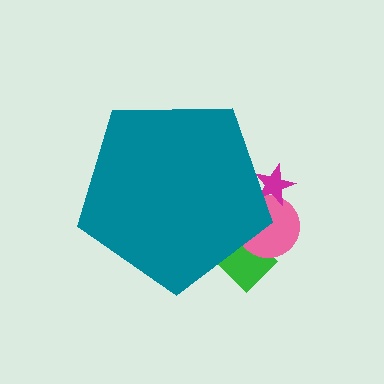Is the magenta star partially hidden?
Yes, the magenta star is partially hidden behind the teal pentagon.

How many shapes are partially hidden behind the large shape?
3 shapes are partially hidden.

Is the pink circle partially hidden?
Yes, the pink circle is partially hidden behind the teal pentagon.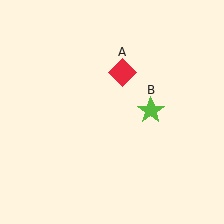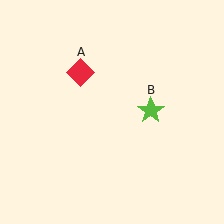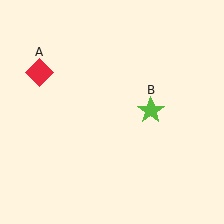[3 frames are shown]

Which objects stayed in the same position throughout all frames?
Lime star (object B) remained stationary.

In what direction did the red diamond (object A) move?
The red diamond (object A) moved left.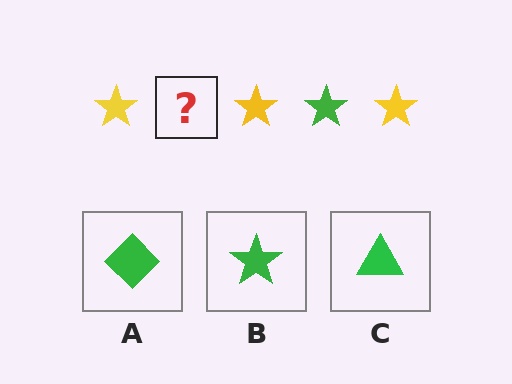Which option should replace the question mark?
Option B.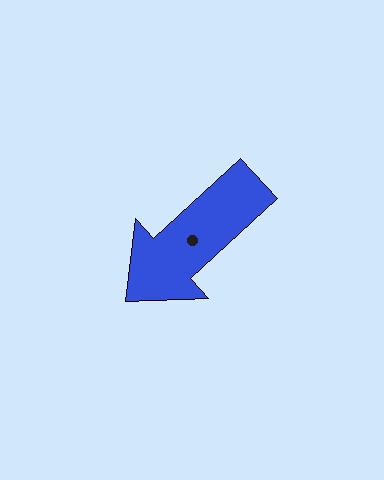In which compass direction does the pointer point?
Southwest.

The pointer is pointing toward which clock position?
Roughly 8 o'clock.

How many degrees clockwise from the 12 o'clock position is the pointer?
Approximately 227 degrees.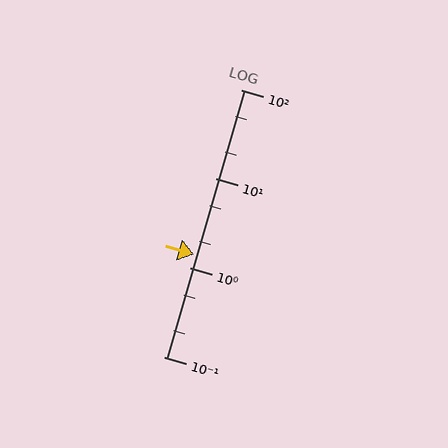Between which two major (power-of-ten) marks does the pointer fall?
The pointer is between 1 and 10.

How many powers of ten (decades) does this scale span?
The scale spans 3 decades, from 0.1 to 100.